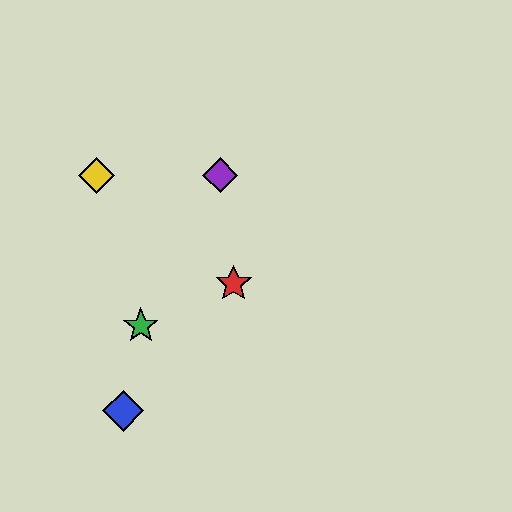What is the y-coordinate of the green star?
The green star is at y≈326.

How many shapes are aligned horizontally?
2 shapes (the yellow diamond, the purple diamond) are aligned horizontally.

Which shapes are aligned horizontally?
The yellow diamond, the purple diamond are aligned horizontally.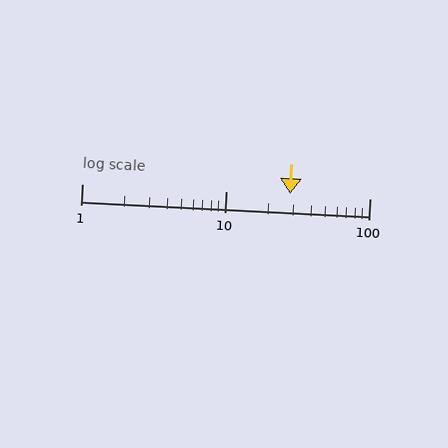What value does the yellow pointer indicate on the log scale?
The pointer indicates approximately 28.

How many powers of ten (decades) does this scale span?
The scale spans 2 decades, from 1 to 100.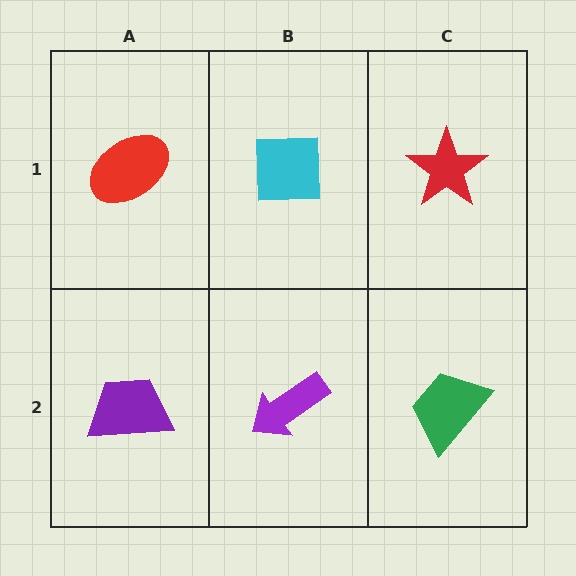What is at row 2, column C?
A green trapezoid.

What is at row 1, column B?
A cyan square.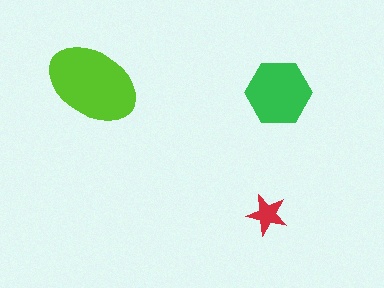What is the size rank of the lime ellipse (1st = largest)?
1st.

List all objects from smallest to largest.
The red star, the green hexagon, the lime ellipse.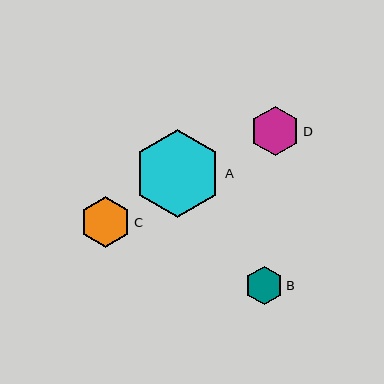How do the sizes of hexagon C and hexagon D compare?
Hexagon C and hexagon D are approximately the same size.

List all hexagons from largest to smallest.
From largest to smallest: A, C, D, B.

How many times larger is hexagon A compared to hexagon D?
Hexagon A is approximately 1.8 times the size of hexagon D.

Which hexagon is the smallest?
Hexagon B is the smallest with a size of approximately 38 pixels.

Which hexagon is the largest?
Hexagon A is the largest with a size of approximately 89 pixels.